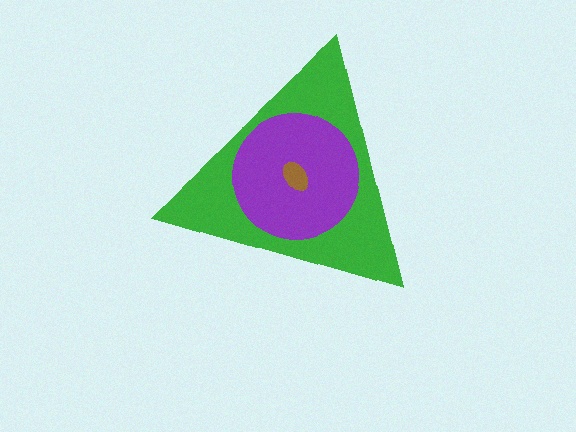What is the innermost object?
The brown ellipse.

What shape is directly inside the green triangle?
The purple circle.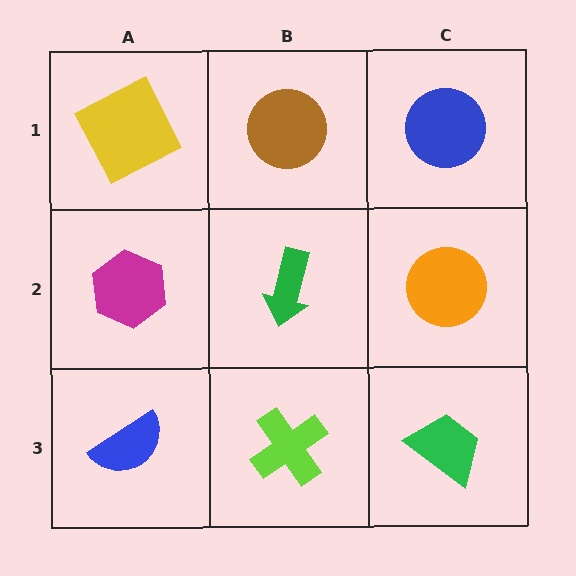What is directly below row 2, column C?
A green trapezoid.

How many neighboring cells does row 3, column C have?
2.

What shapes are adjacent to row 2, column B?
A brown circle (row 1, column B), a lime cross (row 3, column B), a magenta hexagon (row 2, column A), an orange circle (row 2, column C).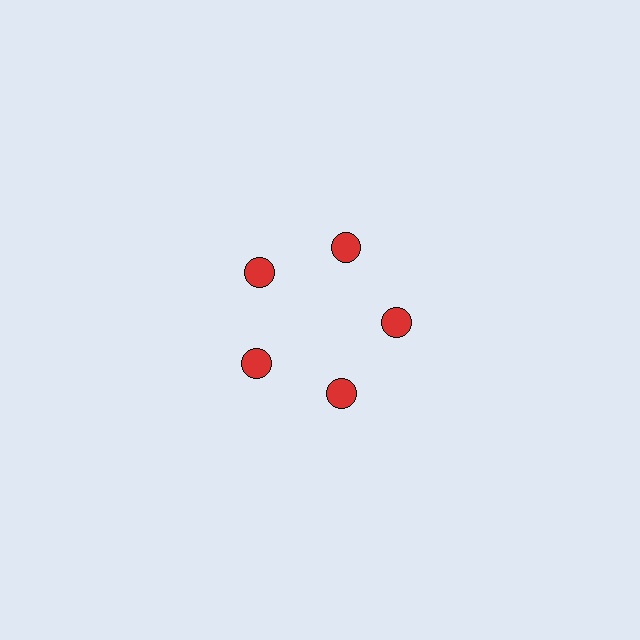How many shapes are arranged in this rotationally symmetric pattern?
There are 5 shapes, arranged in 5 groups of 1.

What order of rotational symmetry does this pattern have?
This pattern has 5-fold rotational symmetry.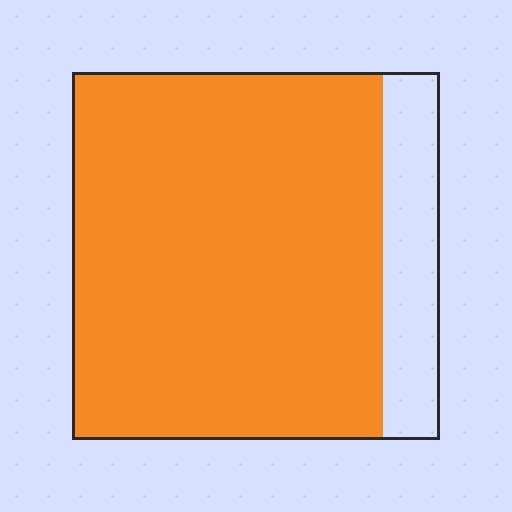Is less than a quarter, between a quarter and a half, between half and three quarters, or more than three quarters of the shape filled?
More than three quarters.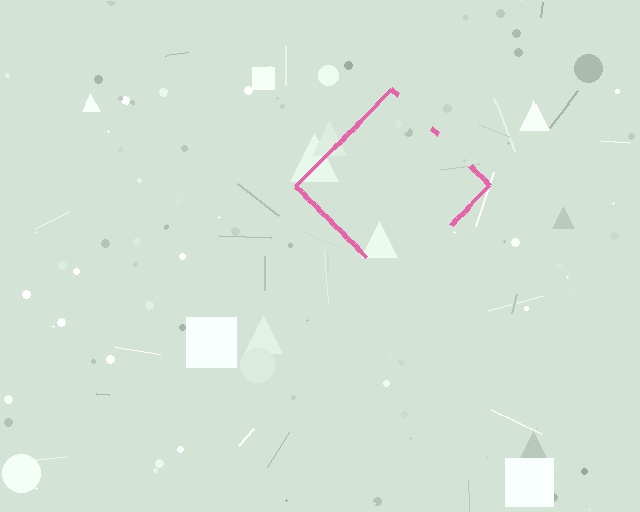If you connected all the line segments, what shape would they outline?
They would outline a diamond.